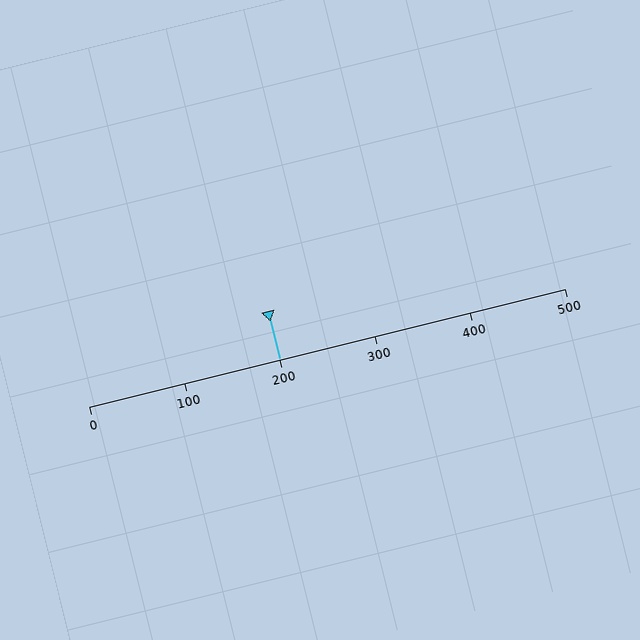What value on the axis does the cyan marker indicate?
The marker indicates approximately 200.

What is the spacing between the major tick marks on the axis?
The major ticks are spaced 100 apart.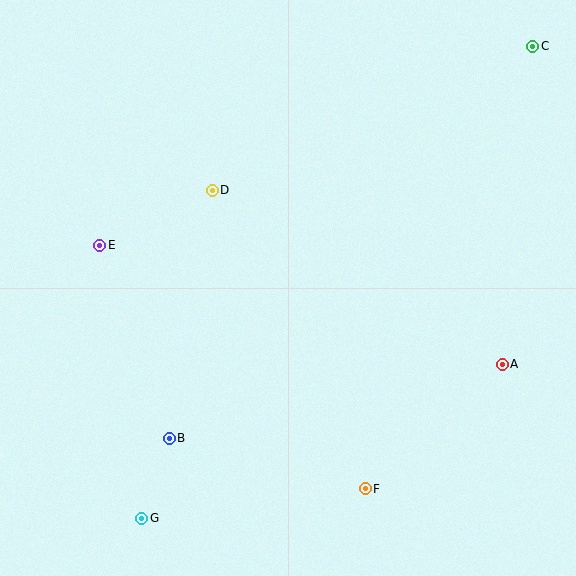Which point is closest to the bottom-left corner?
Point G is closest to the bottom-left corner.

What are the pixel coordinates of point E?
Point E is at (99, 245).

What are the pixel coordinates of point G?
Point G is at (142, 518).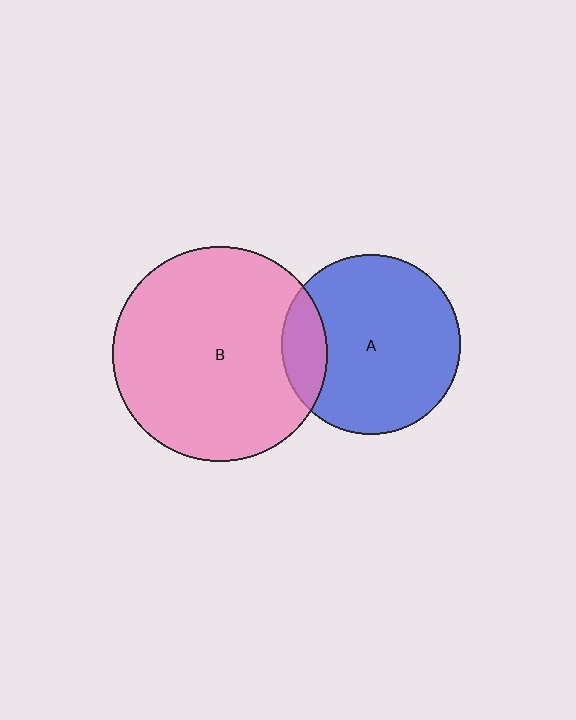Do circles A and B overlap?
Yes.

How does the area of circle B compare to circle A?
Approximately 1.4 times.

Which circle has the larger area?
Circle B (pink).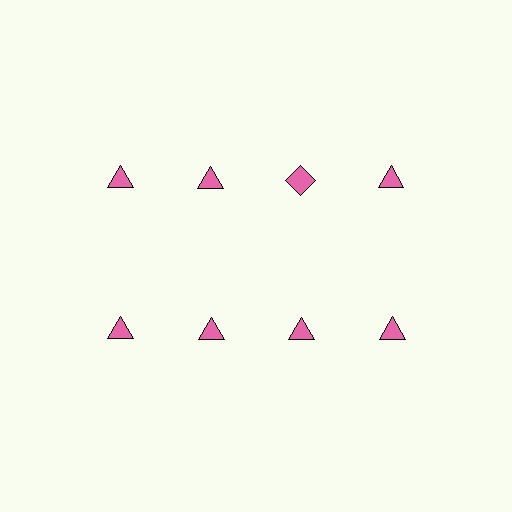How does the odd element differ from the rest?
It has a different shape: diamond instead of triangle.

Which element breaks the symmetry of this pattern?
The pink diamond in the top row, center column breaks the symmetry. All other shapes are pink triangles.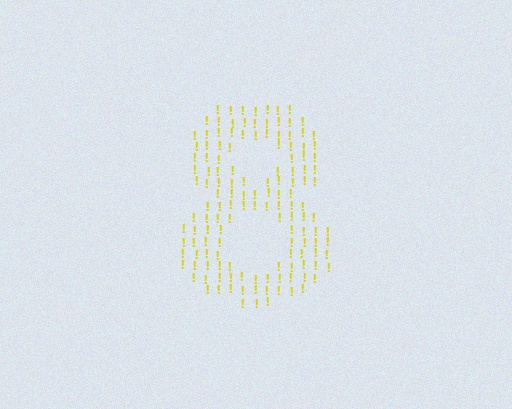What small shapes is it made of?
It is made of small exclamation marks.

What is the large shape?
The large shape is the digit 8.